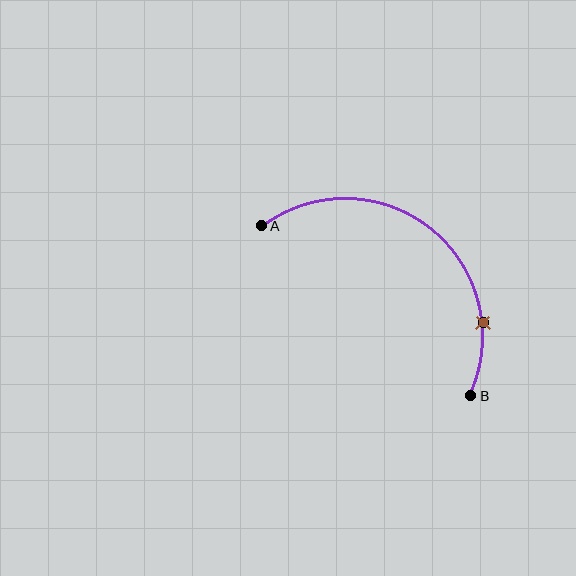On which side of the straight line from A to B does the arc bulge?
The arc bulges above and to the right of the straight line connecting A and B.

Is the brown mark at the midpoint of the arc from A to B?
No. The brown mark lies on the arc but is closer to endpoint B. The arc midpoint would be at the point on the curve equidistant along the arc from both A and B.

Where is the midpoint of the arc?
The arc midpoint is the point on the curve farthest from the straight line joining A and B. It sits above and to the right of that line.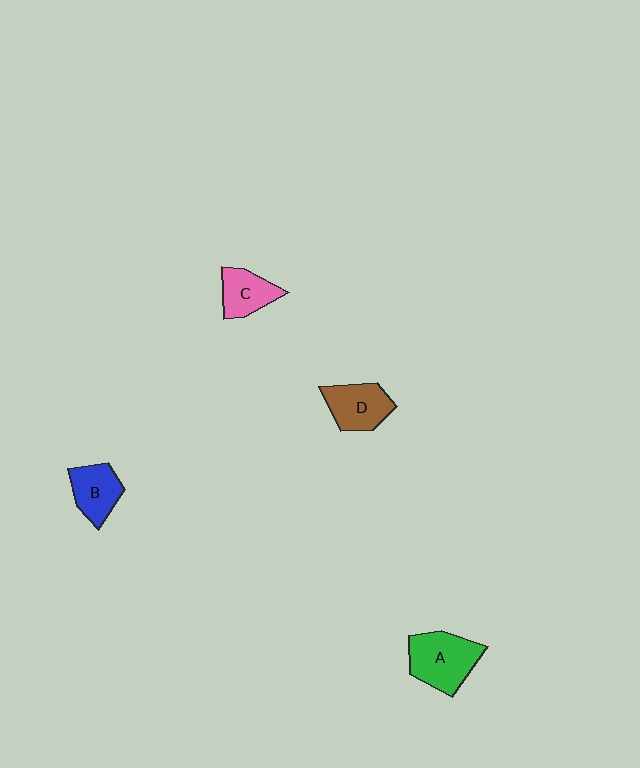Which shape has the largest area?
Shape A (green).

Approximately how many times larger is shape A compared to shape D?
Approximately 1.3 times.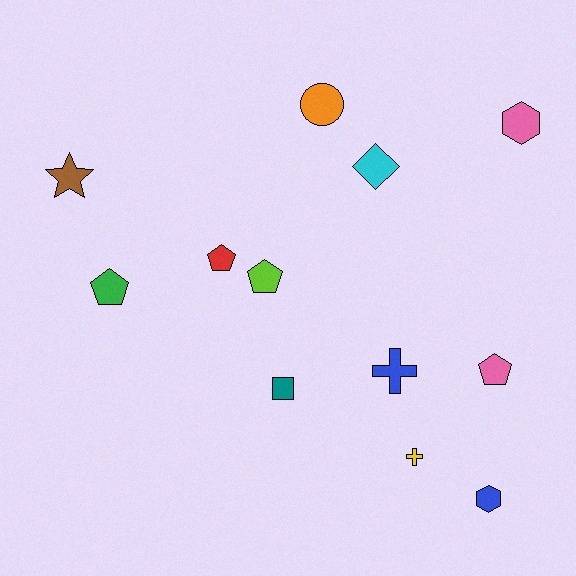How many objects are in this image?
There are 12 objects.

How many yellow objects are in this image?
There is 1 yellow object.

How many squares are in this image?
There is 1 square.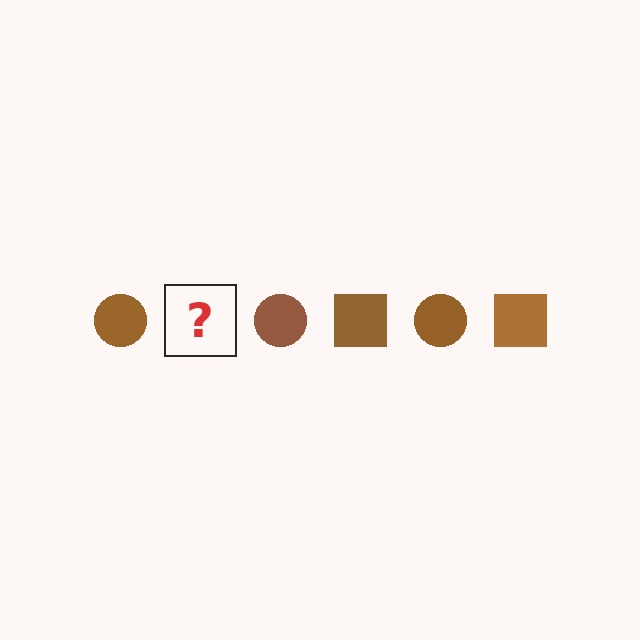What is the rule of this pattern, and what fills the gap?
The rule is that the pattern cycles through circle, square shapes in brown. The gap should be filled with a brown square.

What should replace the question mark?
The question mark should be replaced with a brown square.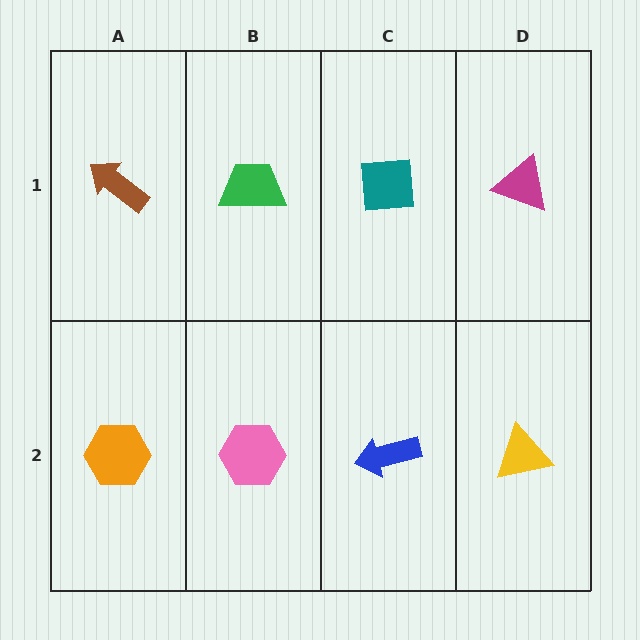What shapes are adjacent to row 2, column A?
A brown arrow (row 1, column A), a pink hexagon (row 2, column B).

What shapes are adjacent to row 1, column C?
A blue arrow (row 2, column C), a green trapezoid (row 1, column B), a magenta triangle (row 1, column D).